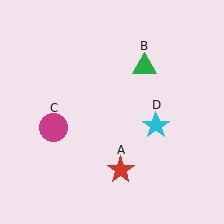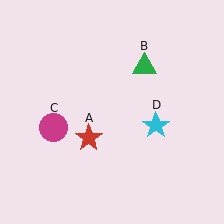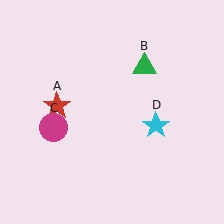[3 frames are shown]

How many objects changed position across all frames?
1 object changed position: red star (object A).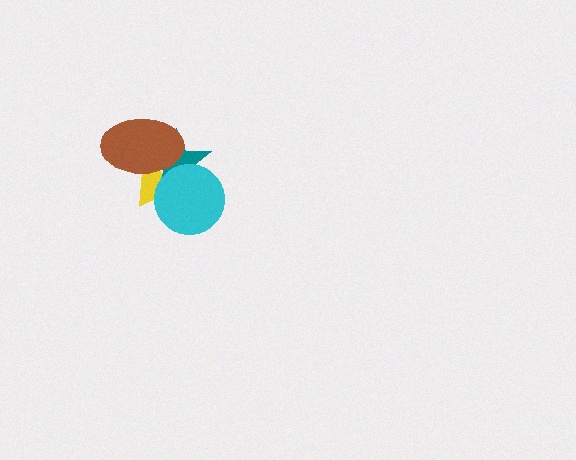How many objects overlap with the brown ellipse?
2 objects overlap with the brown ellipse.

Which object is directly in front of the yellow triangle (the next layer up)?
The teal star is directly in front of the yellow triangle.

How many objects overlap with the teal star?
3 objects overlap with the teal star.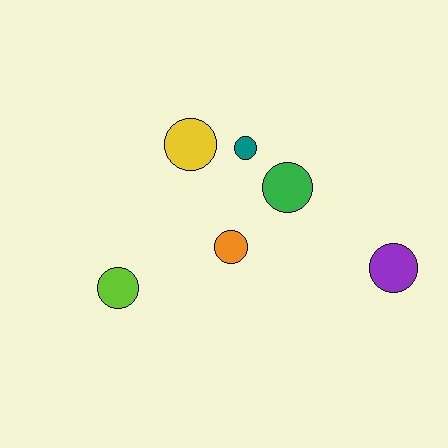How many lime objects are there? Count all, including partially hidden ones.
There is 1 lime object.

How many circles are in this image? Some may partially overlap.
There are 6 circles.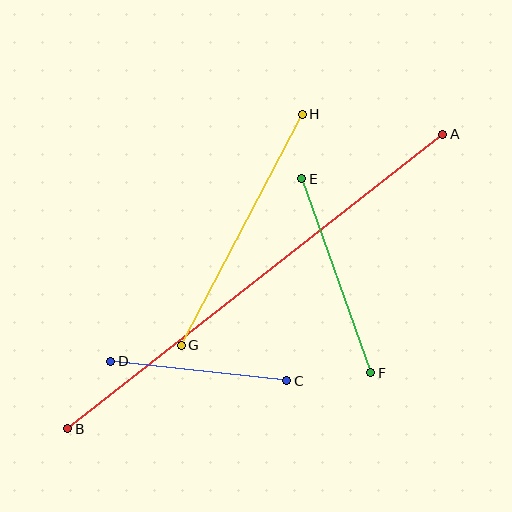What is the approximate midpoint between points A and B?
The midpoint is at approximately (255, 282) pixels.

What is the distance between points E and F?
The distance is approximately 206 pixels.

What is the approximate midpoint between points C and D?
The midpoint is at approximately (199, 371) pixels.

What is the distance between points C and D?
The distance is approximately 177 pixels.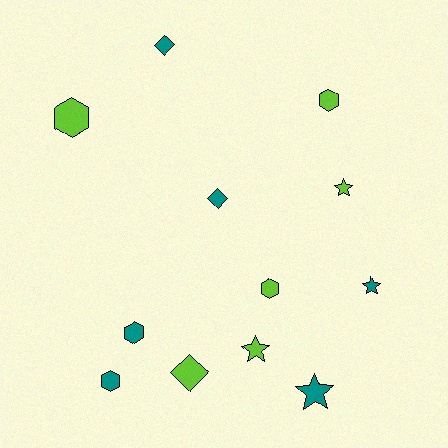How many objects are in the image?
There are 12 objects.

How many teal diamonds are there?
There are 2 teal diamonds.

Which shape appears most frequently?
Hexagon, with 5 objects.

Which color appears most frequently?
Teal, with 6 objects.